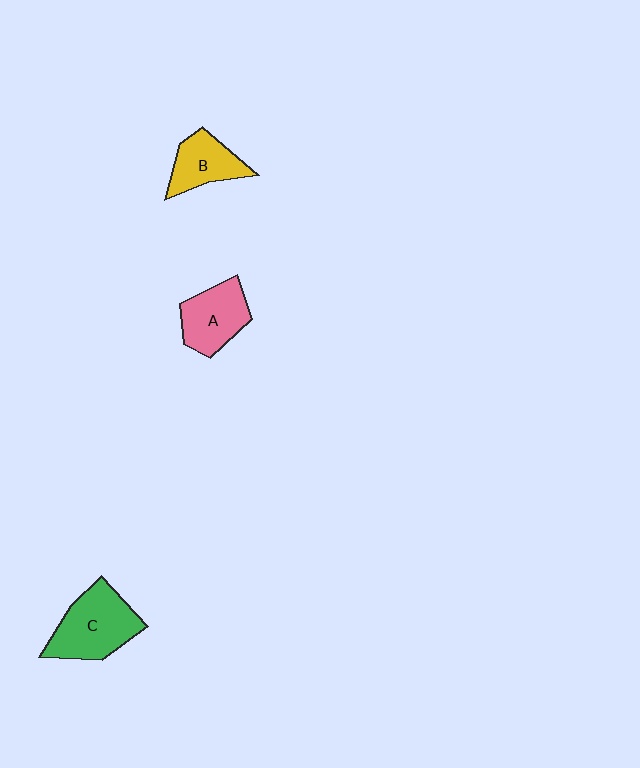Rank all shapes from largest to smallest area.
From largest to smallest: C (green), A (pink), B (yellow).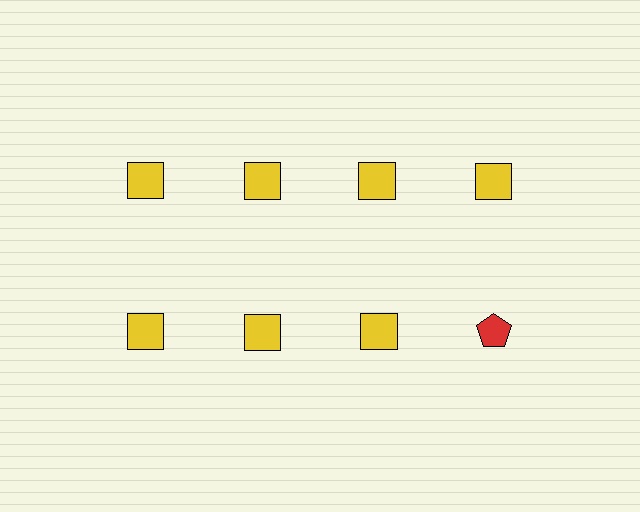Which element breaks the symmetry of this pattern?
The red pentagon in the second row, second from right column breaks the symmetry. All other shapes are yellow squares.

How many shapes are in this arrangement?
There are 8 shapes arranged in a grid pattern.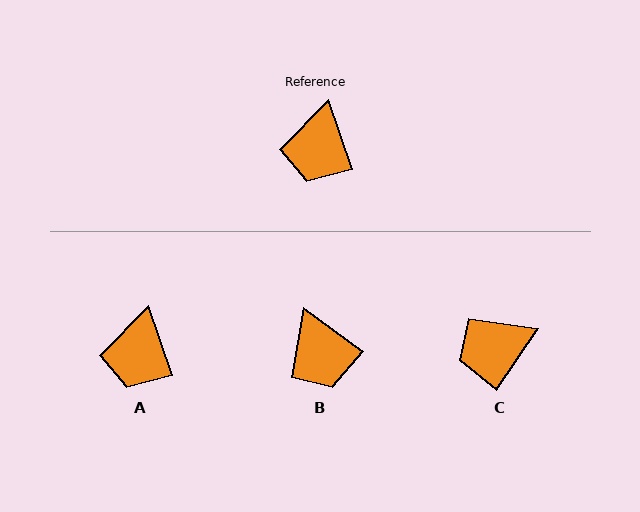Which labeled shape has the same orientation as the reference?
A.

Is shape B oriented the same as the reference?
No, it is off by about 35 degrees.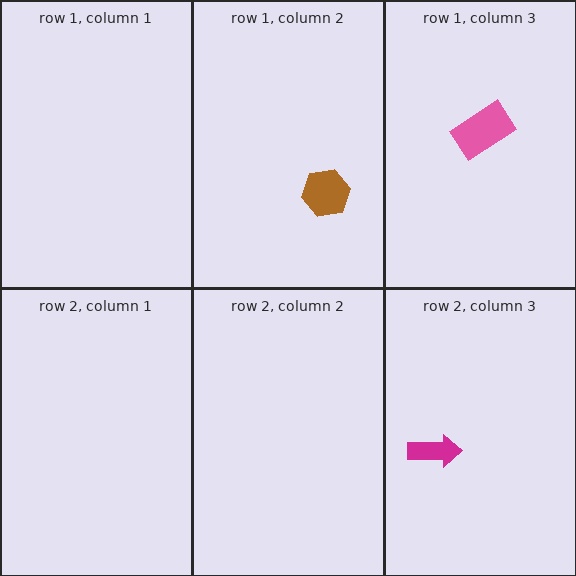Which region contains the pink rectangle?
The row 1, column 3 region.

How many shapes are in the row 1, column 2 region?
1.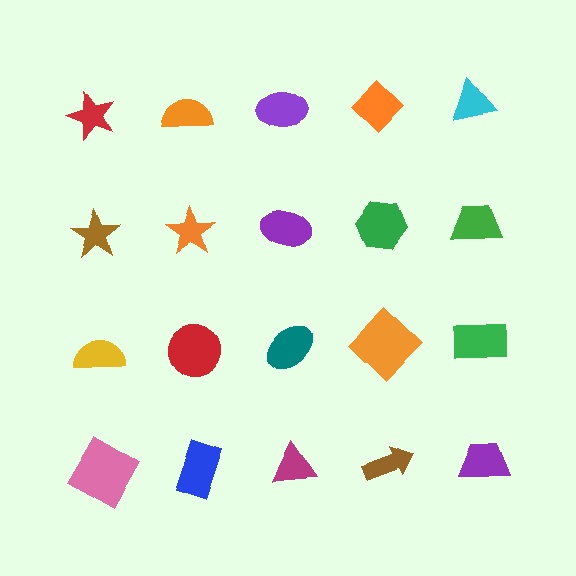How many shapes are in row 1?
5 shapes.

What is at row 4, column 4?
A brown arrow.